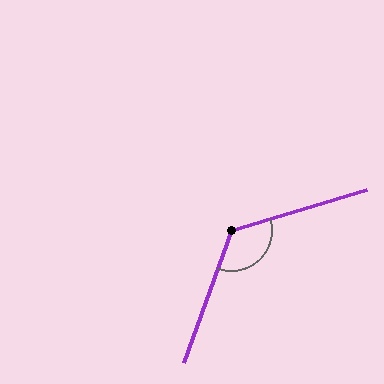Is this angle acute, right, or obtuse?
It is obtuse.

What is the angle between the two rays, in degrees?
Approximately 127 degrees.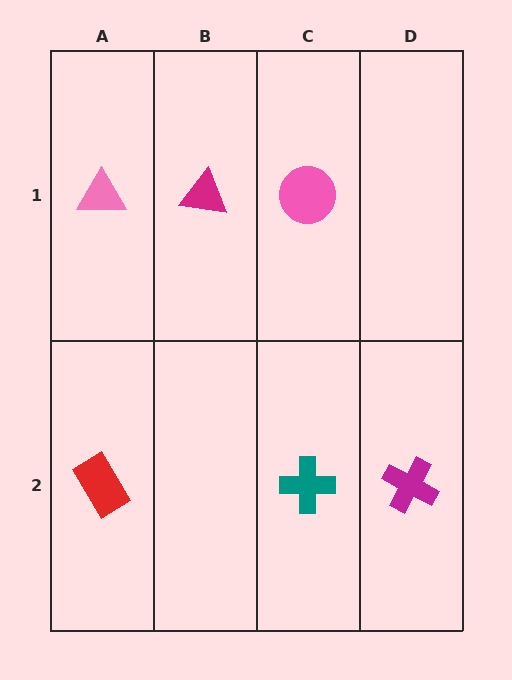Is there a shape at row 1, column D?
No, that cell is empty.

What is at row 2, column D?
A magenta cross.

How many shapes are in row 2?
3 shapes.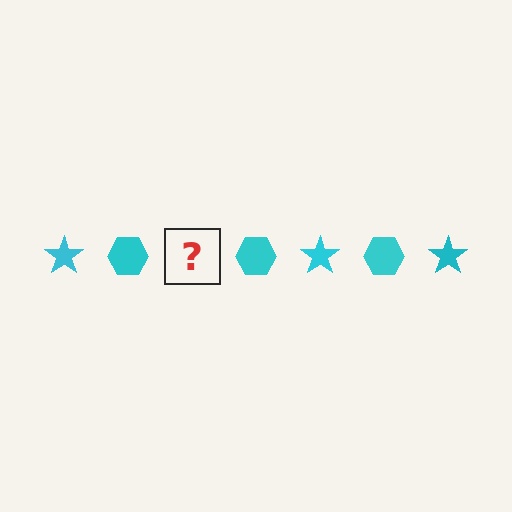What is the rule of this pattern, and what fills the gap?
The rule is that the pattern cycles through star, hexagon shapes in cyan. The gap should be filled with a cyan star.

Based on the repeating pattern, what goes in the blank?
The blank should be a cyan star.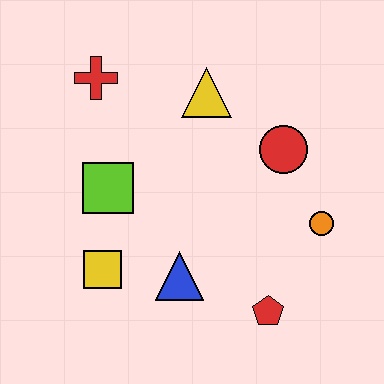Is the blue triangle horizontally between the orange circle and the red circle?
No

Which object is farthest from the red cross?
The red pentagon is farthest from the red cross.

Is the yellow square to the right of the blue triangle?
No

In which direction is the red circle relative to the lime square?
The red circle is to the right of the lime square.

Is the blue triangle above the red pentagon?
Yes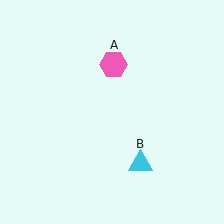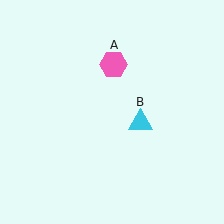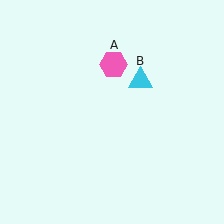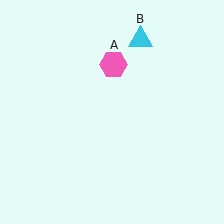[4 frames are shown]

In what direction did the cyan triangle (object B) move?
The cyan triangle (object B) moved up.